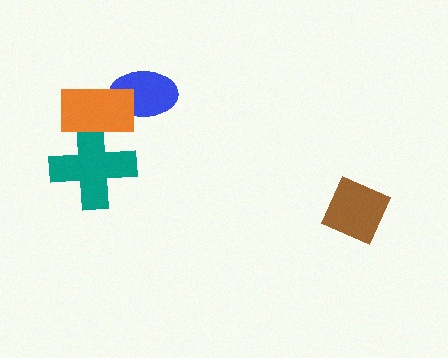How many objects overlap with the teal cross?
1 object overlaps with the teal cross.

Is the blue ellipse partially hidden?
Yes, it is partially covered by another shape.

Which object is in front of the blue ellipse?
The orange rectangle is in front of the blue ellipse.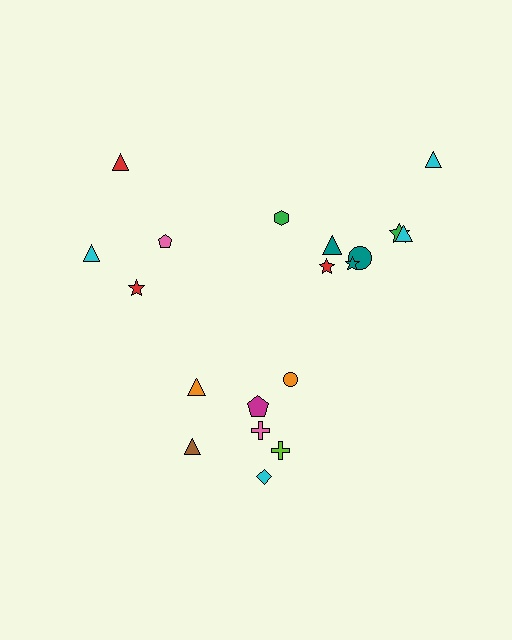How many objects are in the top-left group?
There are 4 objects.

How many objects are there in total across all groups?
There are 19 objects.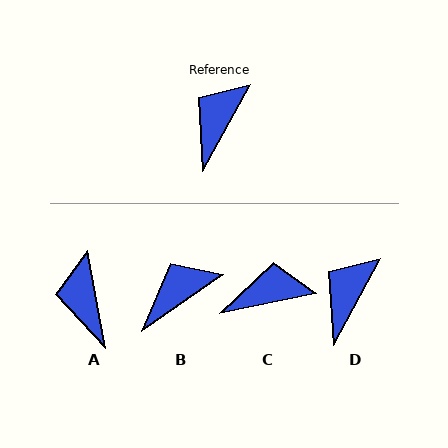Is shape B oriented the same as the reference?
No, it is off by about 26 degrees.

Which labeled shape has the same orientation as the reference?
D.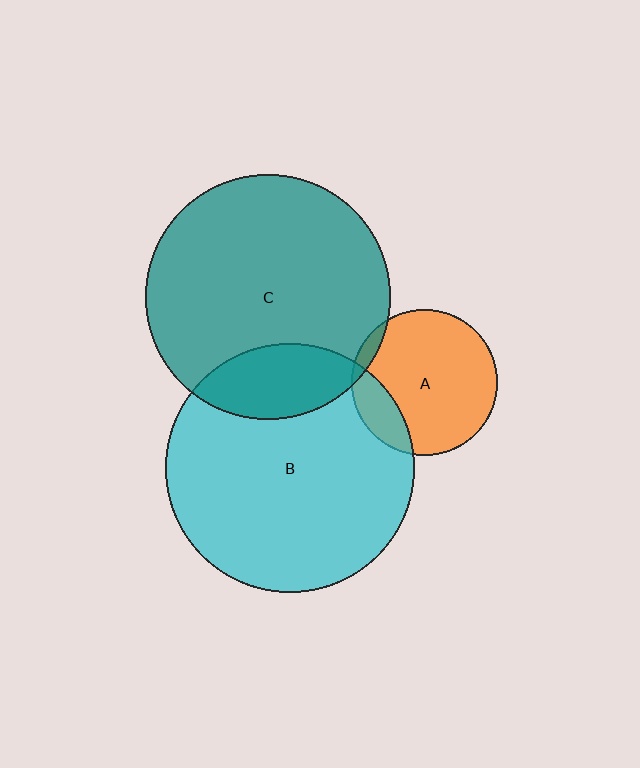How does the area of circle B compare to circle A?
Approximately 2.9 times.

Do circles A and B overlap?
Yes.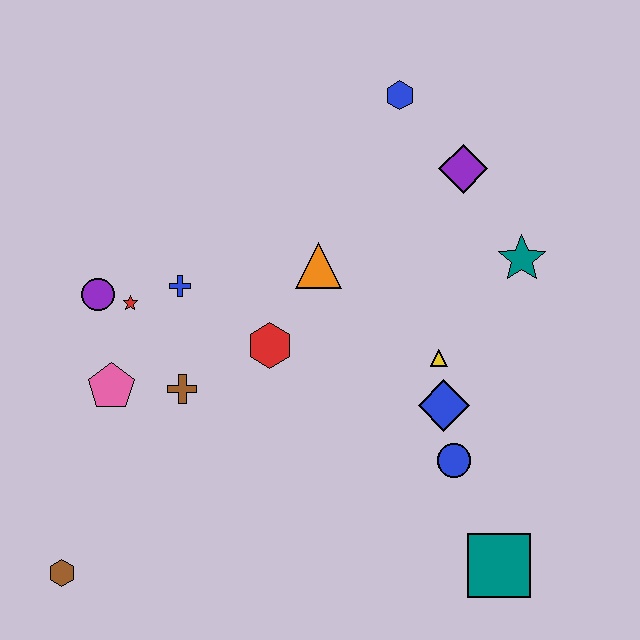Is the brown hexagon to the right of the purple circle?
No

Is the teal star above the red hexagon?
Yes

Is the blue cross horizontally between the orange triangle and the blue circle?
No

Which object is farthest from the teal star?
The brown hexagon is farthest from the teal star.